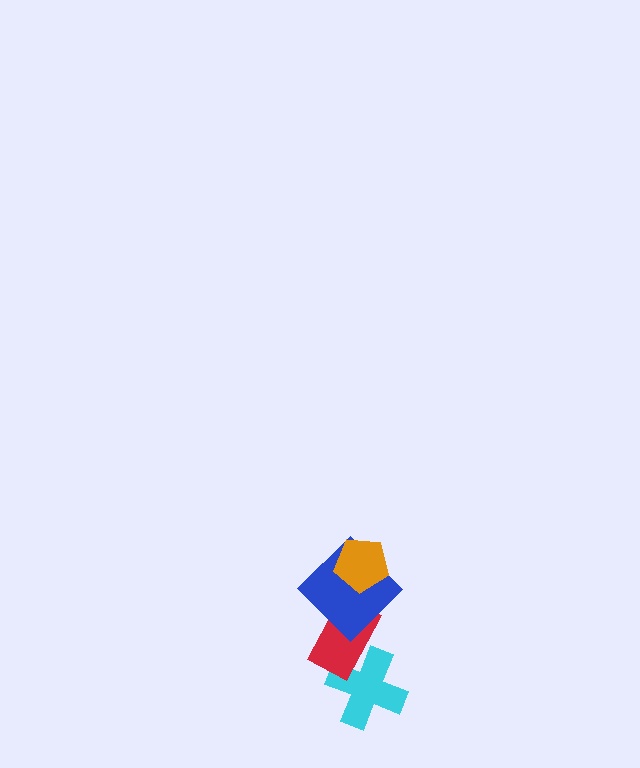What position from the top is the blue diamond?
The blue diamond is 2nd from the top.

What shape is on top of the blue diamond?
The orange pentagon is on top of the blue diamond.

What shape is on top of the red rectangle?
The blue diamond is on top of the red rectangle.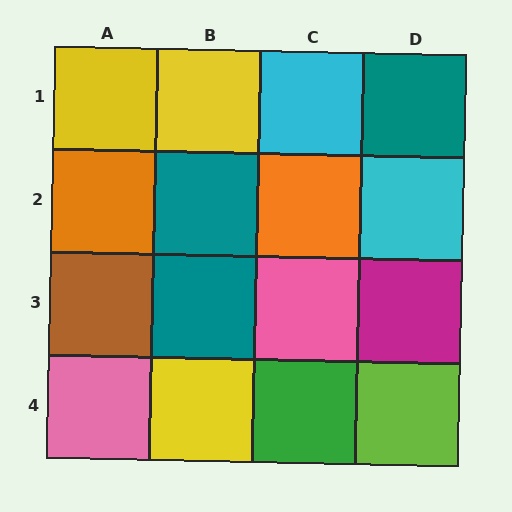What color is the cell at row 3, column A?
Brown.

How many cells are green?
1 cell is green.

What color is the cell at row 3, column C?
Pink.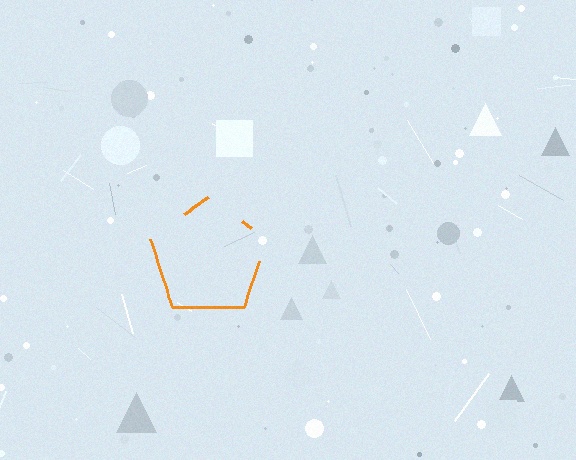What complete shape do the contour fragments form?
The contour fragments form a pentagon.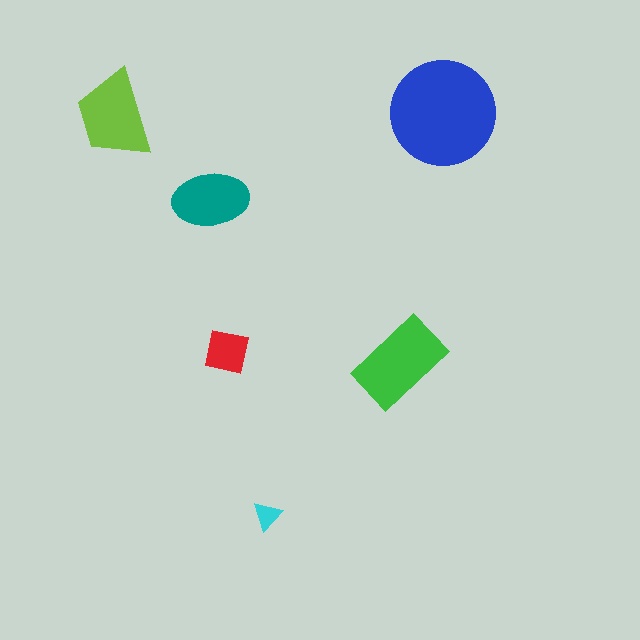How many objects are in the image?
There are 6 objects in the image.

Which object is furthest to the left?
The lime trapezoid is leftmost.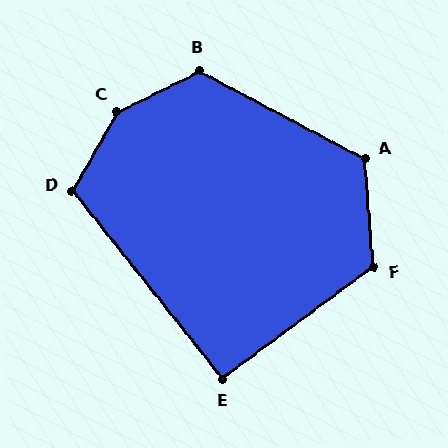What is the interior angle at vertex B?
Approximately 126 degrees (obtuse).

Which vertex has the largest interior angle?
C, at approximately 146 degrees.